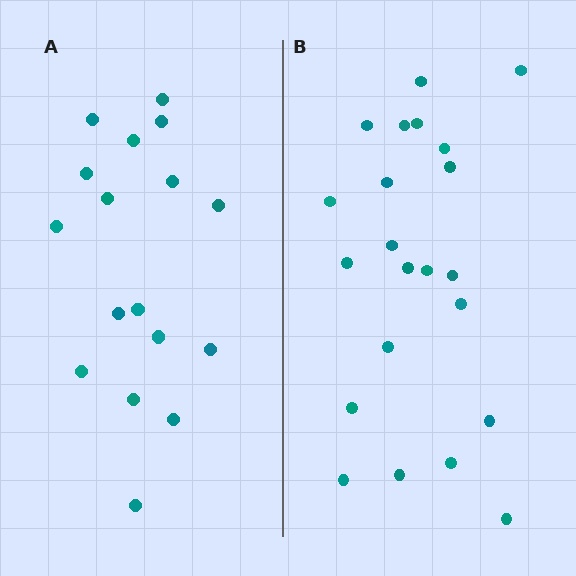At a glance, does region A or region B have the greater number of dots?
Region B (the right region) has more dots.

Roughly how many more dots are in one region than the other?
Region B has about 5 more dots than region A.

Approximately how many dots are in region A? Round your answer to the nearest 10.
About 20 dots. (The exact count is 17, which rounds to 20.)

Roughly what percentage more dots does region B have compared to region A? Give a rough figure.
About 30% more.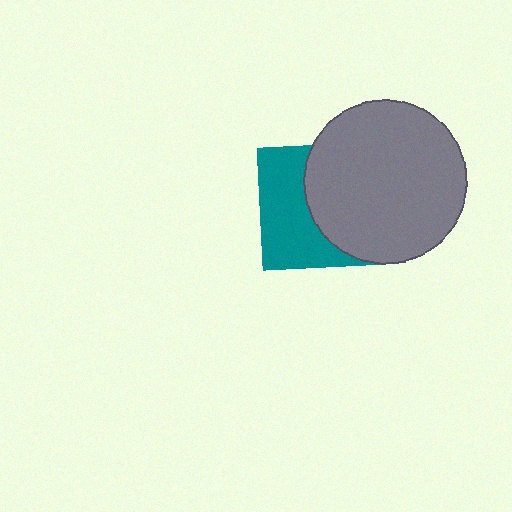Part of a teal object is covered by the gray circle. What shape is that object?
It is a square.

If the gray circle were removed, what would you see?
You would see the complete teal square.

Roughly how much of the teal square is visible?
About half of it is visible (roughly 47%).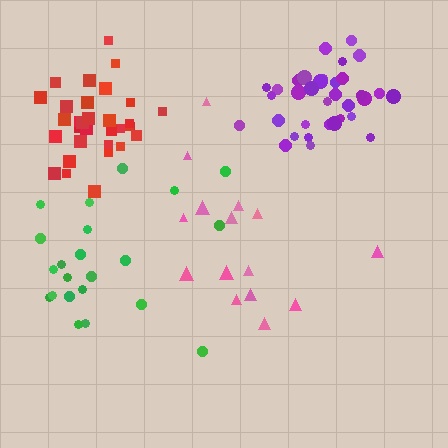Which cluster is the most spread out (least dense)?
Pink.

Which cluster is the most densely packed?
Purple.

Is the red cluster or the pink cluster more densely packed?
Red.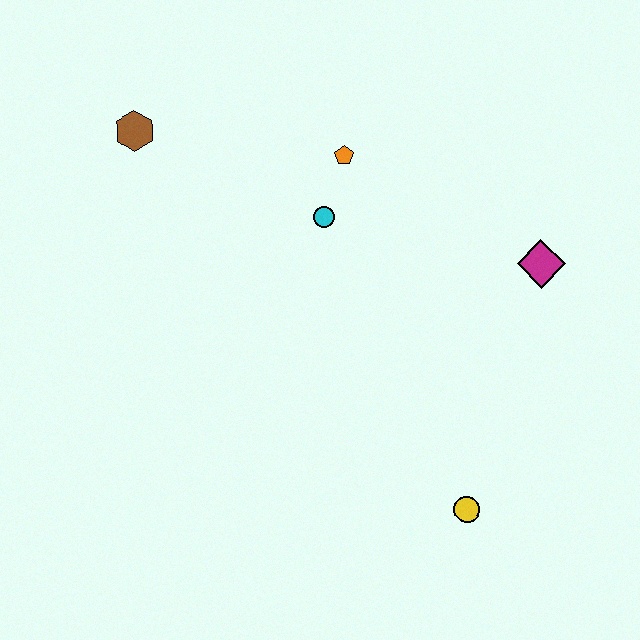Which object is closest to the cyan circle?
The orange pentagon is closest to the cyan circle.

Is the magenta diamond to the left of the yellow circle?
No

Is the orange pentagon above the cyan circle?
Yes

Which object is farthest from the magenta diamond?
The brown hexagon is farthest from the magenta diamond.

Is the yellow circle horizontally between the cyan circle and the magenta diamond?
Yes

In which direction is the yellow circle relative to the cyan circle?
The yellow circle is below the cyan circle.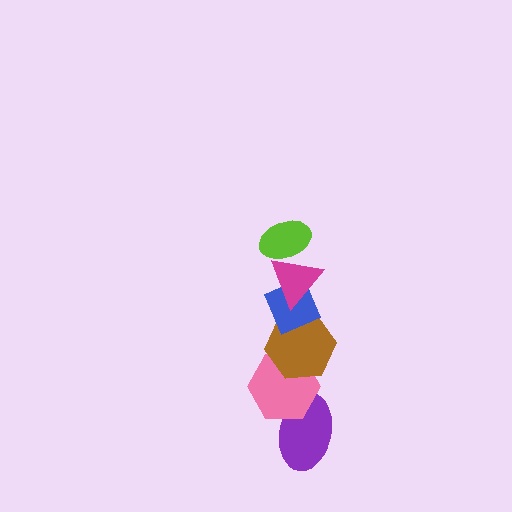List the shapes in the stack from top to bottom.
From top to bottom: the lime ellipse, the magenta triangle, the blue diamond, the brown hexagon, the pink hexagon, the purple ellipse.